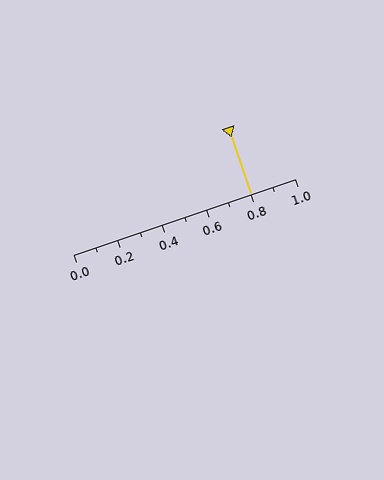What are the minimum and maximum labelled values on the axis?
The axis runs from 0.0 to 1.0.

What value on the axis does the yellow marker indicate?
The marker indicates approximately 0.8.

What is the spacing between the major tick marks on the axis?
The major ticks are spaced 0.2 apart.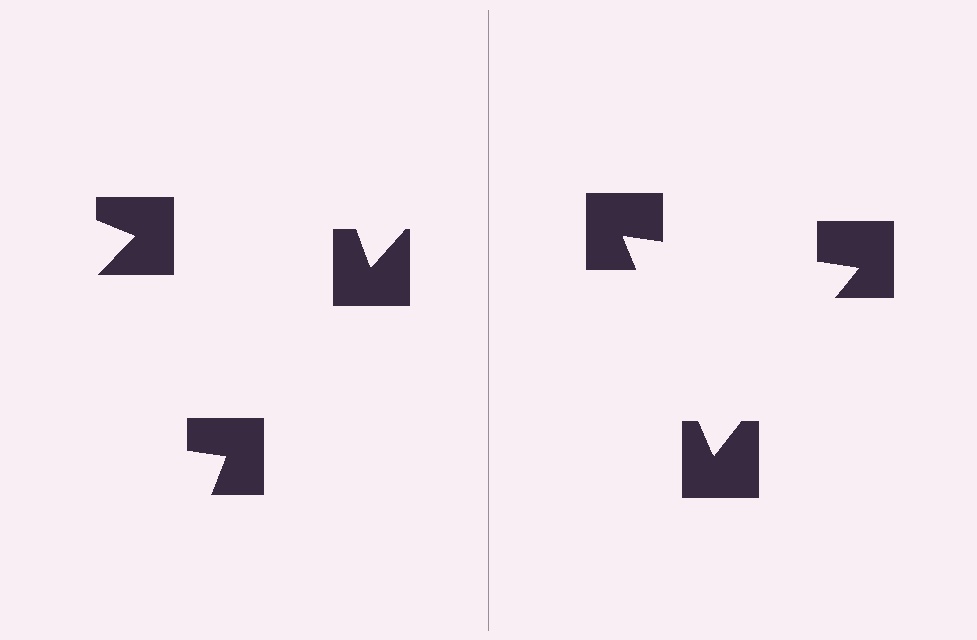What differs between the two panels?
The notched squares are positioned identically on both sides; only the wedge orientations differ. On the right they align to a triangle; on the left they are misaligned.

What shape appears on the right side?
An illusory triangle.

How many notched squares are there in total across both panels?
6 — 3 on each side.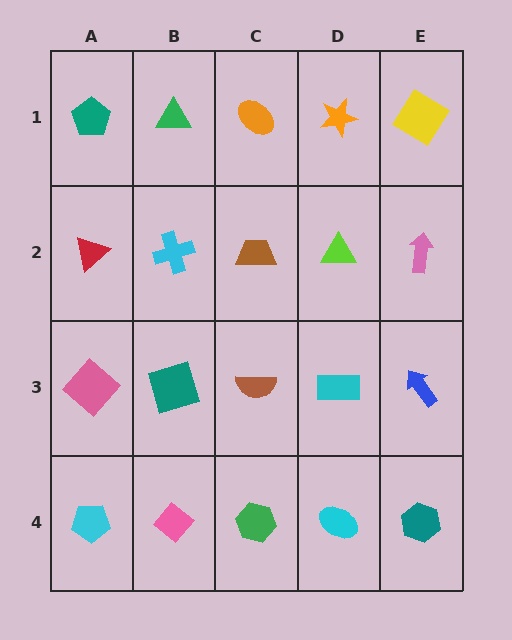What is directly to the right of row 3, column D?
A blue arrow.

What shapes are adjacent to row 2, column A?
A teal pentagon (row 1, column A), a pink diamond (row 3, column A), a cyan cross (row 2, column B).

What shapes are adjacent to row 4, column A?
A pink diamond (row 3, column A), a pink diamond (row 4, column B).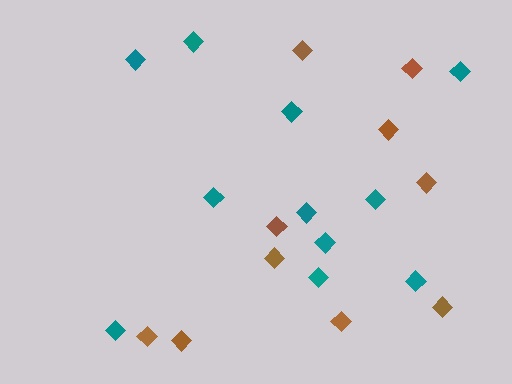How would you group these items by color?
There are 2 groups: one group of teal diamonds (11) and one group of brown diamonds (10).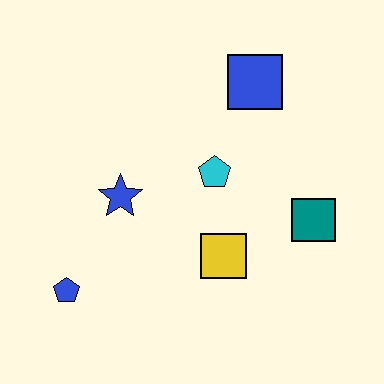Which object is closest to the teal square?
The yellow square is closest to the teal square.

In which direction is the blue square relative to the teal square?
The blue square is above the teal square.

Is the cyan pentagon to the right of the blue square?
No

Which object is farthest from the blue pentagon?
The blue square is farthest from the blue pentagon.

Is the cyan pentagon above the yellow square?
Yes